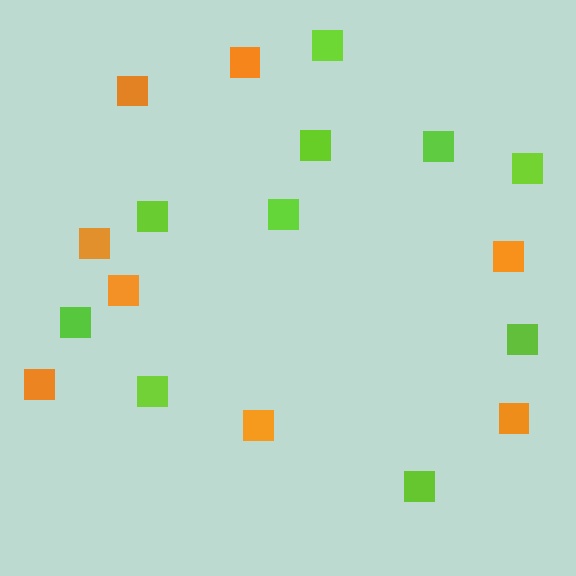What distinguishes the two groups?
There are 2 groups: one group of lime squares (10) and one group of orange squares (8).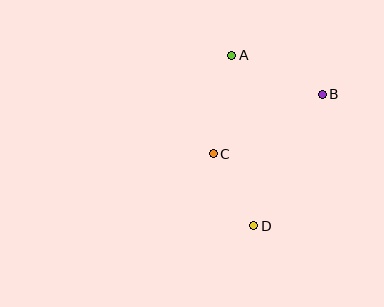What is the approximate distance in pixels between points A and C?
The distance between A and C is approximately 100 pixels.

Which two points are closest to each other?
Points C and D are closest to each other.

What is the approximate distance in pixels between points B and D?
The distance between B and D is approximately 148 pixels.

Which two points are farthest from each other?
Points A and D are farthest from each other.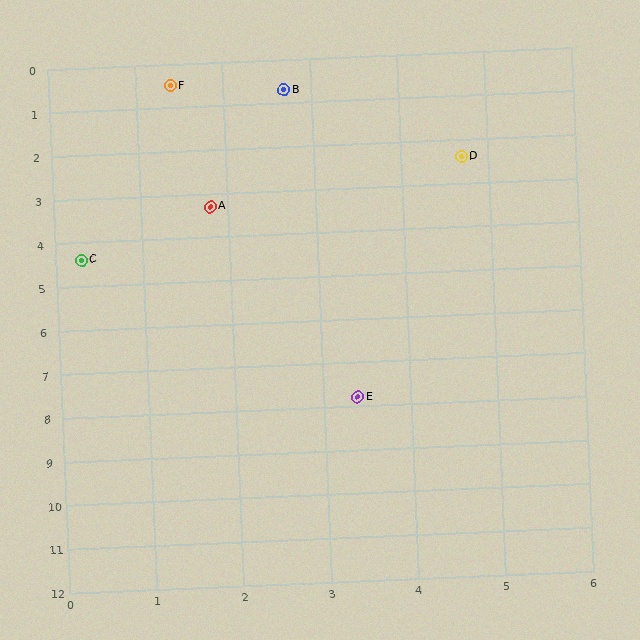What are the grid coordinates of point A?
Point A is at approximately (1.8, 3.3).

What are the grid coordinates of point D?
Point D is at approximately (4.7, 2.4).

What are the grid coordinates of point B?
Point B is at approximately (2.7, 0.7).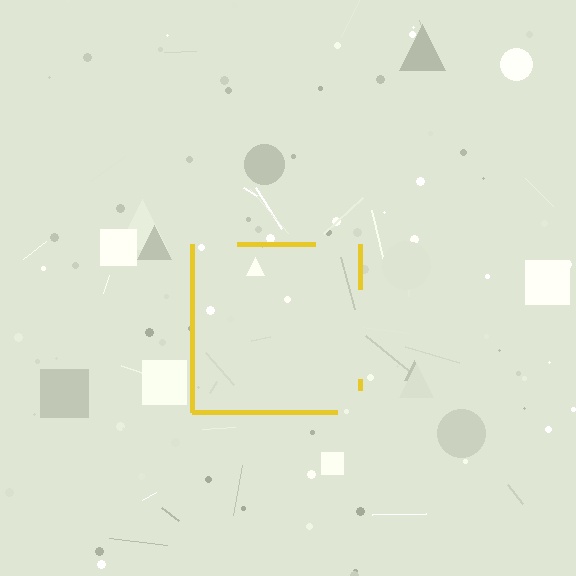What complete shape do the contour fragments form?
The contour fragments form a square.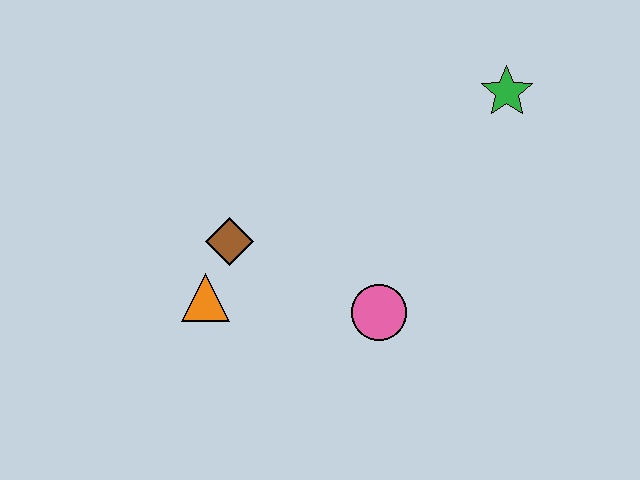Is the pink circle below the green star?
Yes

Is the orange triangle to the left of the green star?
Yes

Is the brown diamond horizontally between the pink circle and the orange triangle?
Yes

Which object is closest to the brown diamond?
The orange triangle is closest to the brown diamond.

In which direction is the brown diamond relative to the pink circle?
The brown diamond is to the left of the pink circle.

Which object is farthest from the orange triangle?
The green star is farthest from the orange triangle.